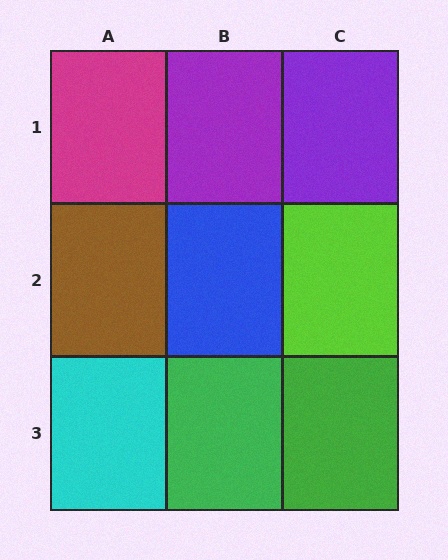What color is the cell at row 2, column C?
Lime.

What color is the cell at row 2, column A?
Brown.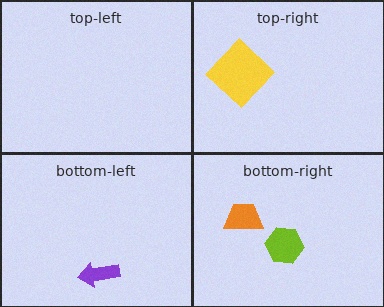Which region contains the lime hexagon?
The bottom-right region.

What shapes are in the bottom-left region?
The purple arrow.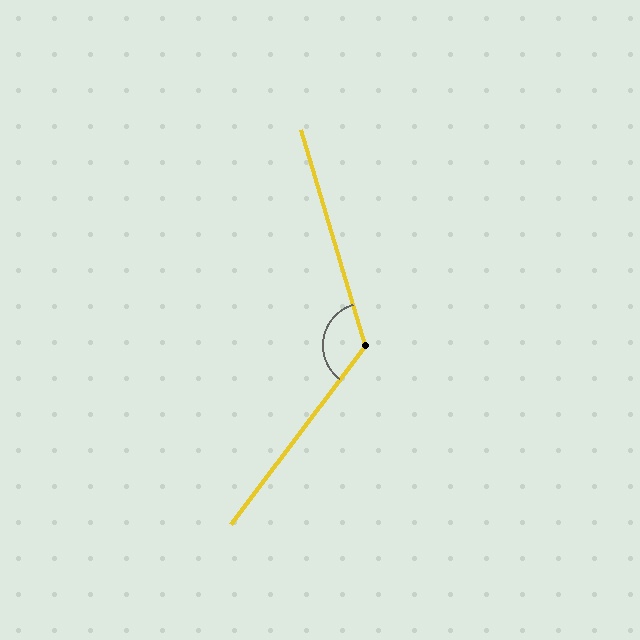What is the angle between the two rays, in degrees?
Approximately 126 degrees.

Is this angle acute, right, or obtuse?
It is obtuse.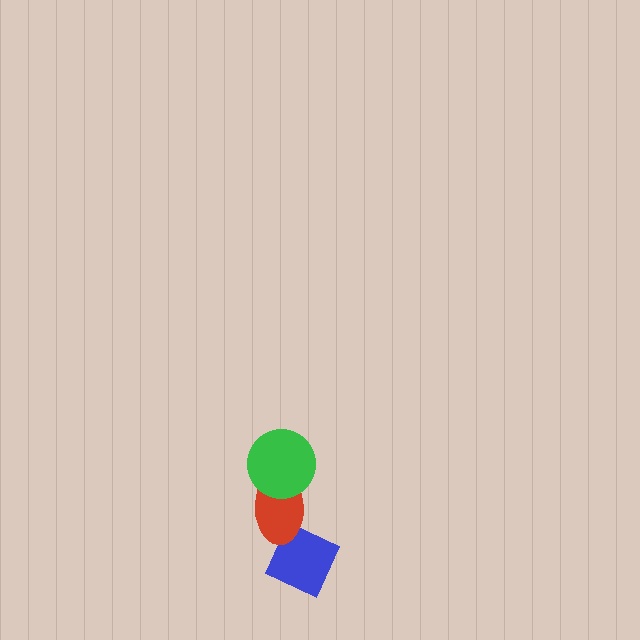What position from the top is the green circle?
The green circle is 1st from the top.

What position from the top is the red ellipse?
The red ellipse is 2nd from the top.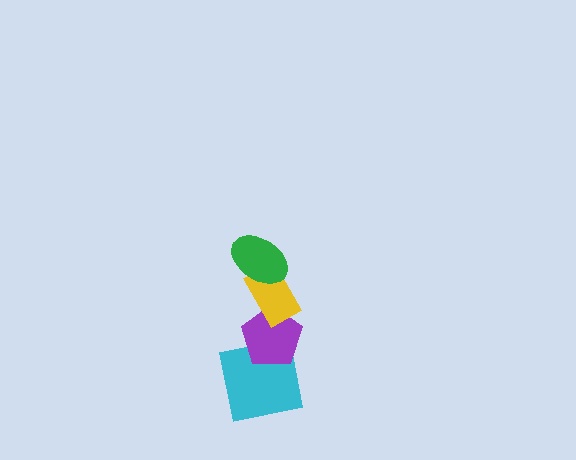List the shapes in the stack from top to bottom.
From top to bottom: the green ellipse, the yellow rectangle, the purple pentagon, the cyan square.